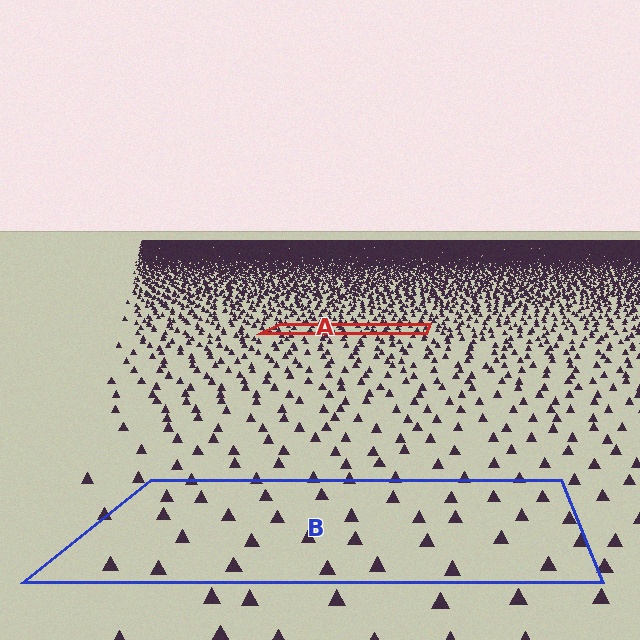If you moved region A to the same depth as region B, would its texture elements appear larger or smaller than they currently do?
They would appear larger. At a closer depth, the same texture elements are projected at a bigger on-screen size.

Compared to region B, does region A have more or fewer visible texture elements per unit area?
Region A has more texture elements per unit area — they are packed more densely because it is farther away.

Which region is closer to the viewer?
Region B is closer. The texture elements there are larger and more spread out.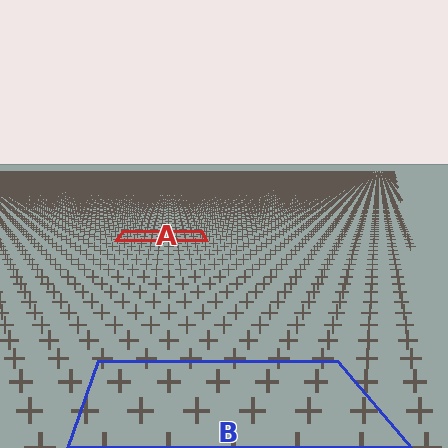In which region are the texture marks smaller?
The texture marks are smaller in region A, because it is farther away.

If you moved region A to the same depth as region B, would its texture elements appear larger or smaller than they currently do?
They would appear larger. At a closer depth, the same texture elements are projected at a bigger on-screen size.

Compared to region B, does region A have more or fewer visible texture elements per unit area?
Region A has more texture elements per unit area — they are packed more densely because it is farther away.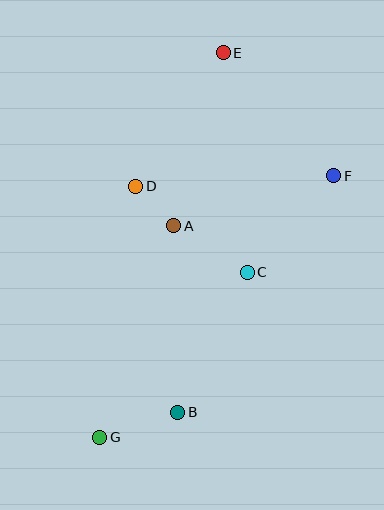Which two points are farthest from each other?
Points E and G are farthest from each other.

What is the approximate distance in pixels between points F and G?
The distance between F and G is approximately 351 pixels.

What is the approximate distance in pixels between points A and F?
The distance between A and F is approximately 168 pixels.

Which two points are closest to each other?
Points A and D are closest to each other.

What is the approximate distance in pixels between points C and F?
The distance between C and F is approximately 129 pixels.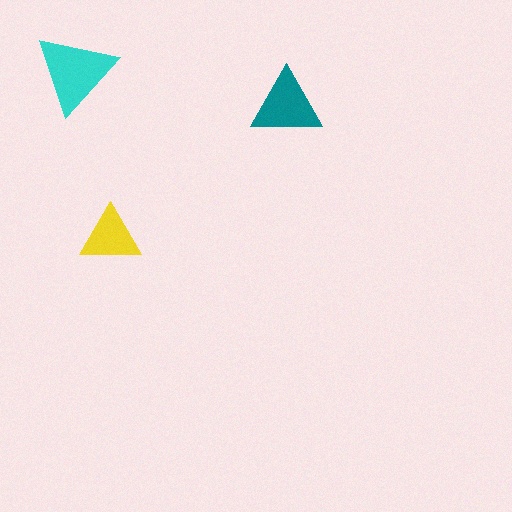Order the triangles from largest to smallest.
the cyan one, the teal one, the yellow one.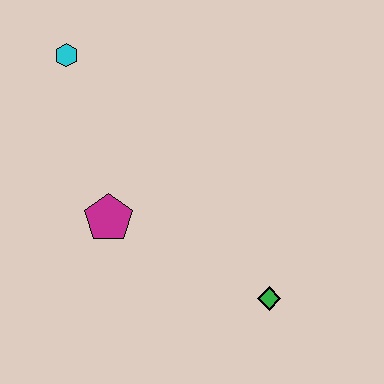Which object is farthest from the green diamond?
The cyan hexagon is farthest from the green diamond.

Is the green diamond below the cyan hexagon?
Yes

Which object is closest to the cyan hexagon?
The magenta pentagon is closest to the cyan hexagon.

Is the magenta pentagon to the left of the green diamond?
Yes